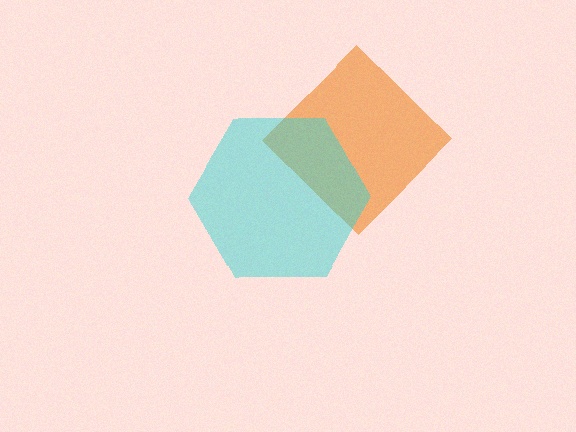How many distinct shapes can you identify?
There are 2 distinct shapes: an orange diamond, a cyan hexagon.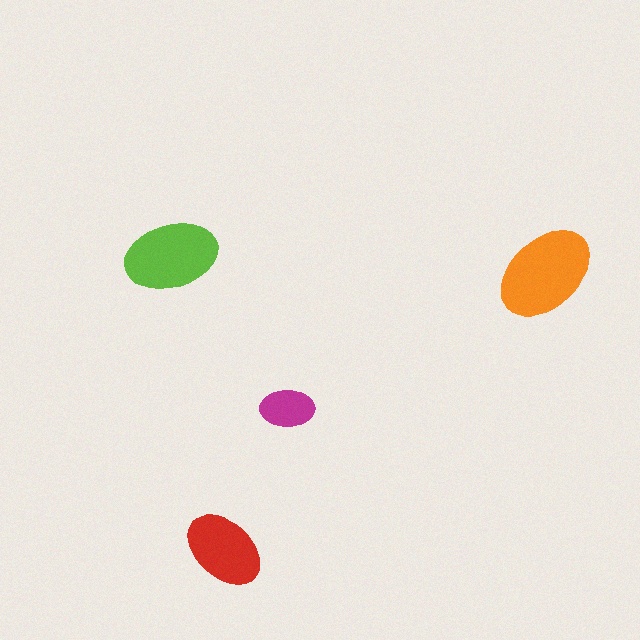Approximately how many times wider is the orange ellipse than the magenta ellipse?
About 2 times wider.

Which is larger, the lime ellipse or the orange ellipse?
The orange one.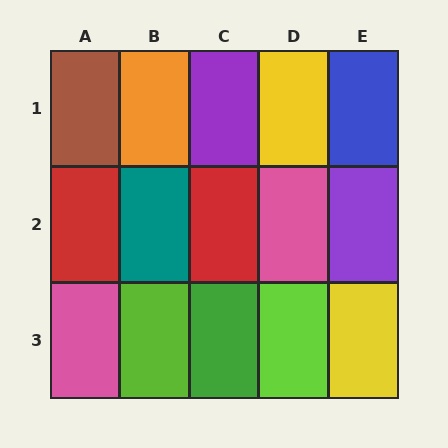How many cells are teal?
1 cell is teal.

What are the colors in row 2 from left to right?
Red, teal, red, pink, purple.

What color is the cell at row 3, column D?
Lime.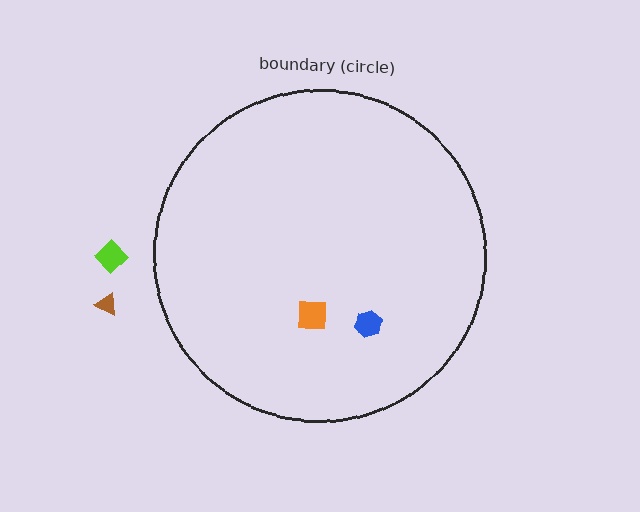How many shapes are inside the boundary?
2 inside, 2 outside.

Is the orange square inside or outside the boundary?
Inside.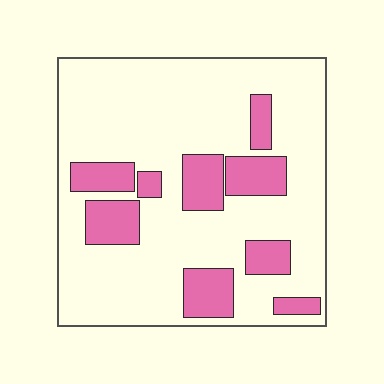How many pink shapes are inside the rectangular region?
9.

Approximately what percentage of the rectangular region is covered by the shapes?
Approximately 20%.